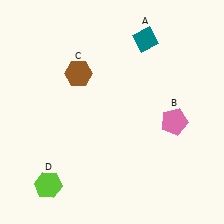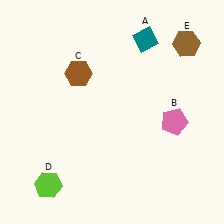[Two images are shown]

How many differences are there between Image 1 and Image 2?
There is 1 difference between the two images.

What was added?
A brown hexagon (E) was added in Image 2.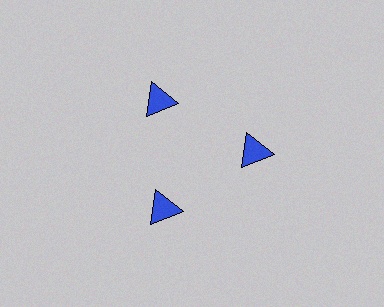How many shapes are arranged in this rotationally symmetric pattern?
There are 3 shapes, arranged in 3 groups of 1.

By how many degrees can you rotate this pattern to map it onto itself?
The pattern maps onto itself every 120 degrees of rotation.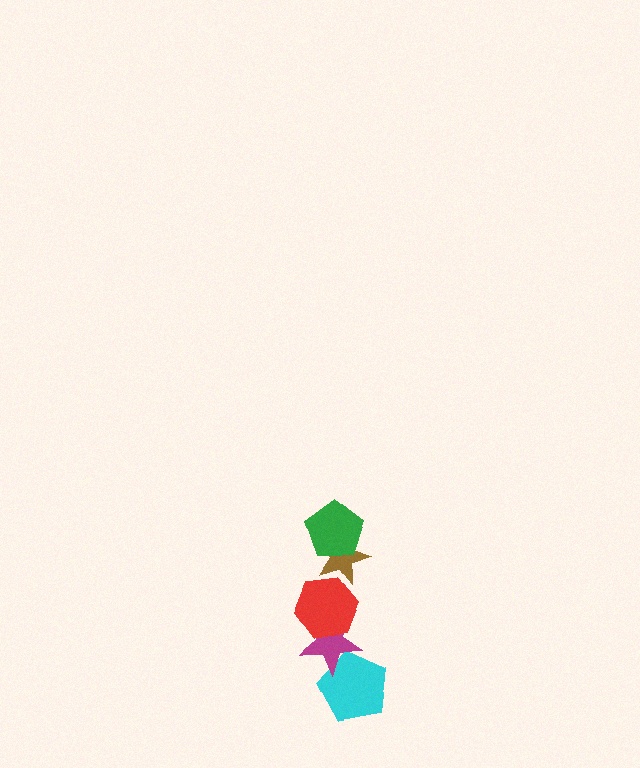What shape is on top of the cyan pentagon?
The magenta star is on top of the cyan pentagon.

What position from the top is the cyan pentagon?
The cyan pentagon is 5th from the top.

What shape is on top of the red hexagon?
The brown star is on top of the red hexagon.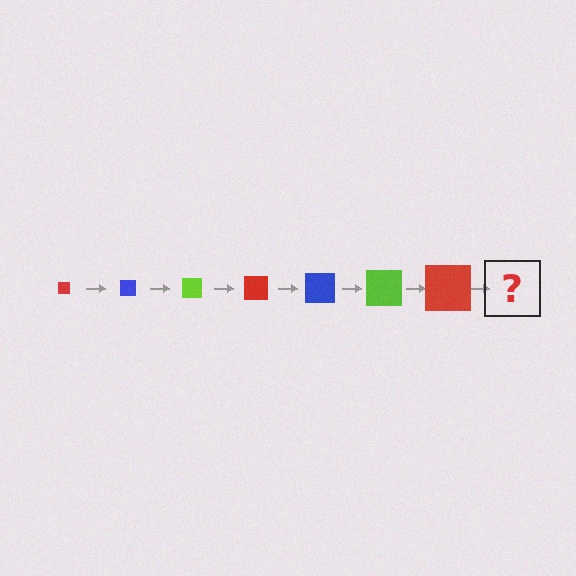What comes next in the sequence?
The next element should be a blue square, larger than the previous one.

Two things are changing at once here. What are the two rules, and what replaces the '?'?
The two rules are that the square grows larger each step and the color cycles through red, blue, and lime. The '?' should be a blue square, larger than the previous one.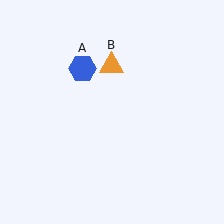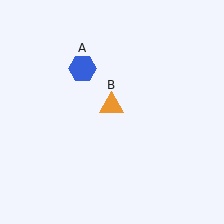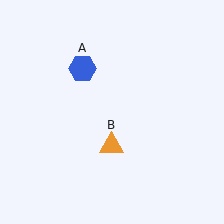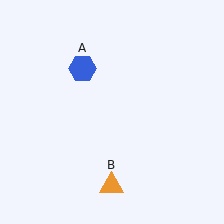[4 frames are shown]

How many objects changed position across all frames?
1 object changed position: orange triangle (object B).